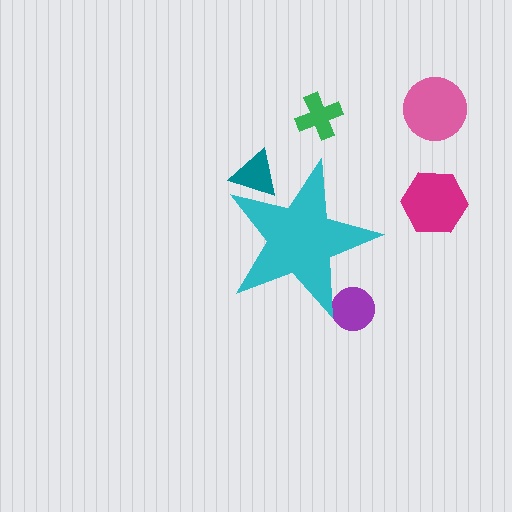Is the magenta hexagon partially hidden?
No, the magenta hexagon is fully visible.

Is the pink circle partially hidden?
No, the pink circle is fully visible.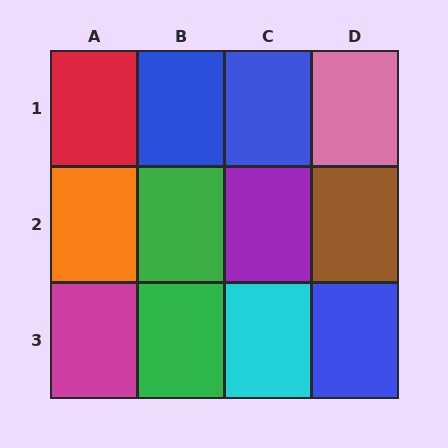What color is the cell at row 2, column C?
Purple.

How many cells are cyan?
1 cell is cyan.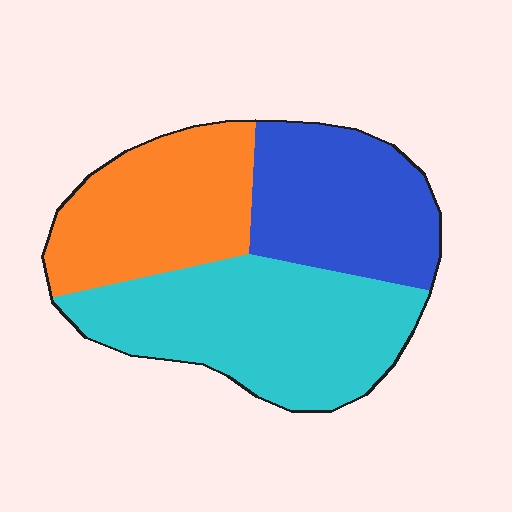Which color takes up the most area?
Cyan, at roughly 40%.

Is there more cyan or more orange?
Cyan.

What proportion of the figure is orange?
Orange covers about 30% of the figure.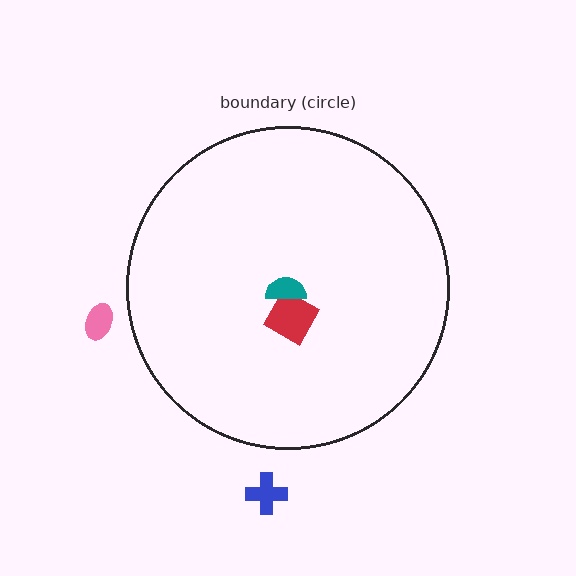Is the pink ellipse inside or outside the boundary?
Outside.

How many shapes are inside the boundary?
2 inside, 2 outside.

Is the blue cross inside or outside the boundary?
Outside.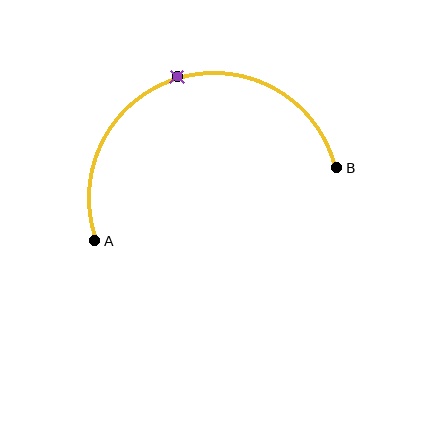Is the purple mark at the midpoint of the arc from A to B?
Yes. The purple mark lies on the arc at equal arc-length from both A and B — it is the arc midpoint.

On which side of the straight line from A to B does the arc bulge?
The arc bulges above the straight line connecting A and B.